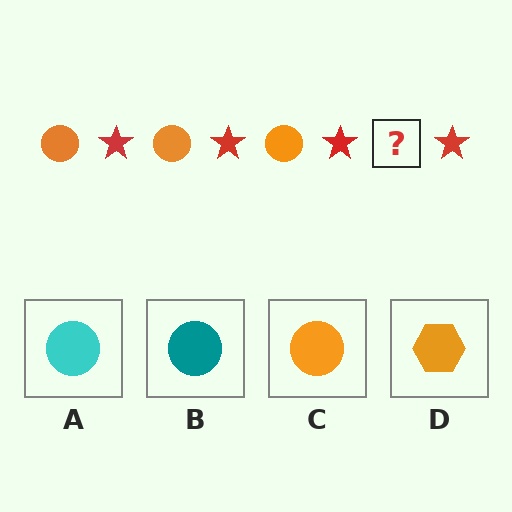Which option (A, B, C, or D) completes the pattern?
C.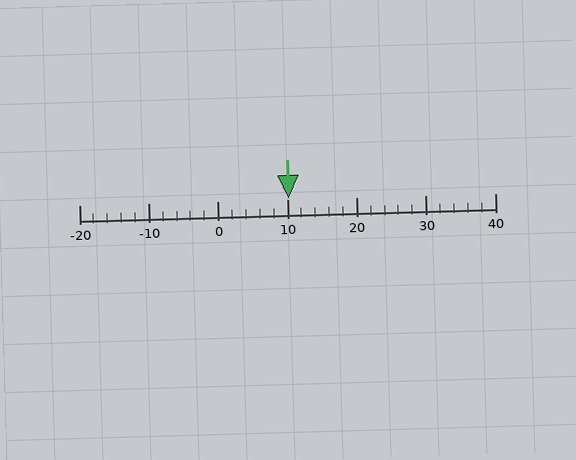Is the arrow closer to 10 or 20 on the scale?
The arrow is closer to 10.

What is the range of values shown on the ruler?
The ruler shows values from -20 to 40.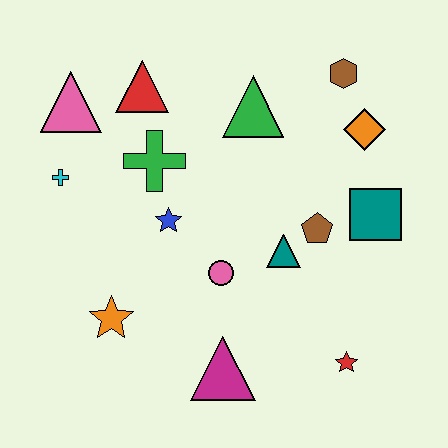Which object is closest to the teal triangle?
The brown pentagon is closest to the teal triangle.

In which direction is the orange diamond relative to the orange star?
The orange diamond is to the right of the orange star.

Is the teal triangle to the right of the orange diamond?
No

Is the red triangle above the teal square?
Yes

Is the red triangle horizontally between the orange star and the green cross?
Yes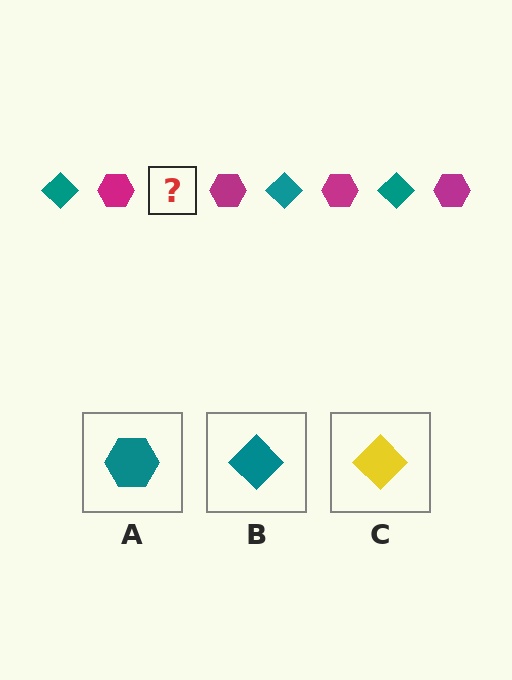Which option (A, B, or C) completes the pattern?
B.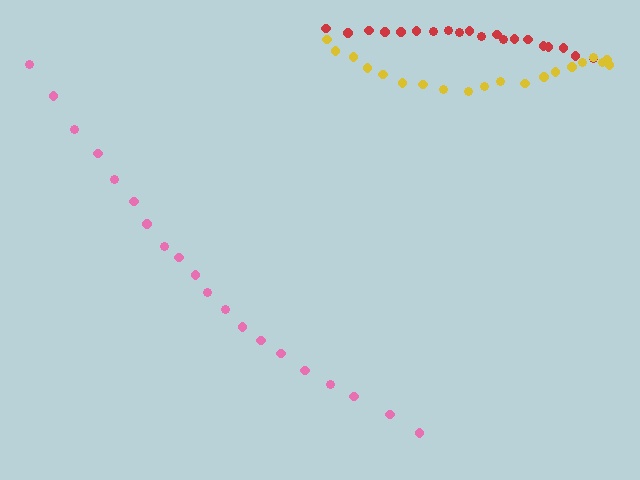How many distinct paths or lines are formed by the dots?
There are 3 distinct paths.